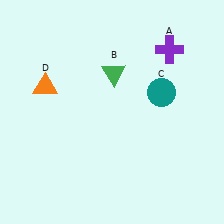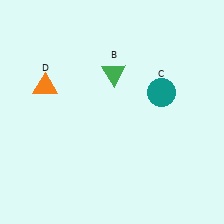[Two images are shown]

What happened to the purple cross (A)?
The purple cross (A) was removed in Image 2. It was in the top-right area of Image 1.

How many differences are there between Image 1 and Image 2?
There is 1 difference between the two images.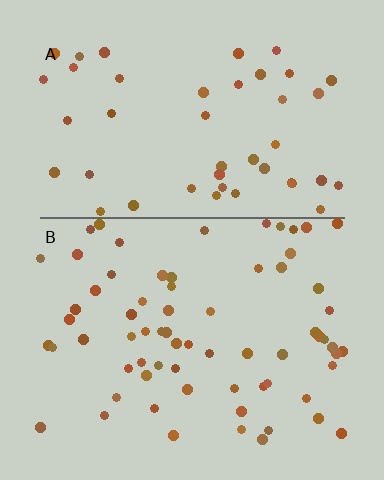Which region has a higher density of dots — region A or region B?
B (the bottom).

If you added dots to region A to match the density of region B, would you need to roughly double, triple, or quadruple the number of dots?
Approximately double.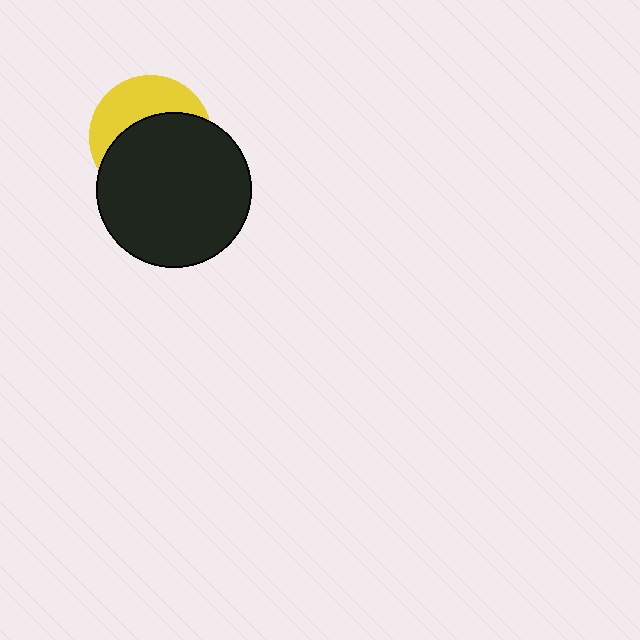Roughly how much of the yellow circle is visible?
A small part of it is visible (roughly 39%).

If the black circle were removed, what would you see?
You would see the complete yellow circle.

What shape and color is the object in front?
The object in front is a black circle.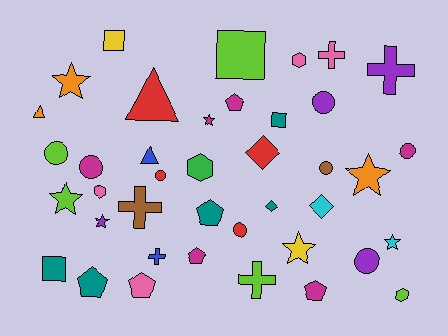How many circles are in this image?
There are 8 circles.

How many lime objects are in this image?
There are 5 lime objects.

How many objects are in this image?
There are 40 objects.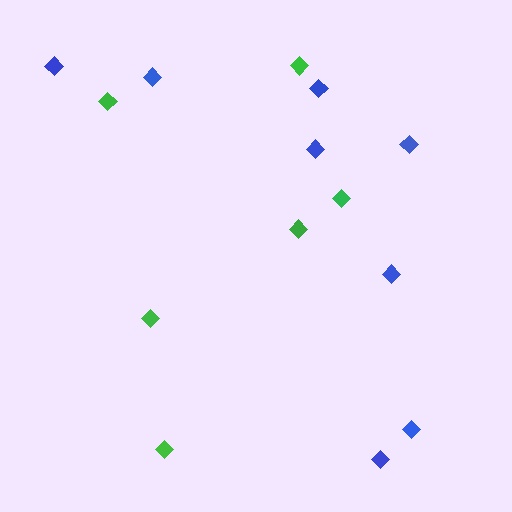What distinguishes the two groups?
There are 2 groups: one group of green diamonds (6) and one group of blue diamonds (8).